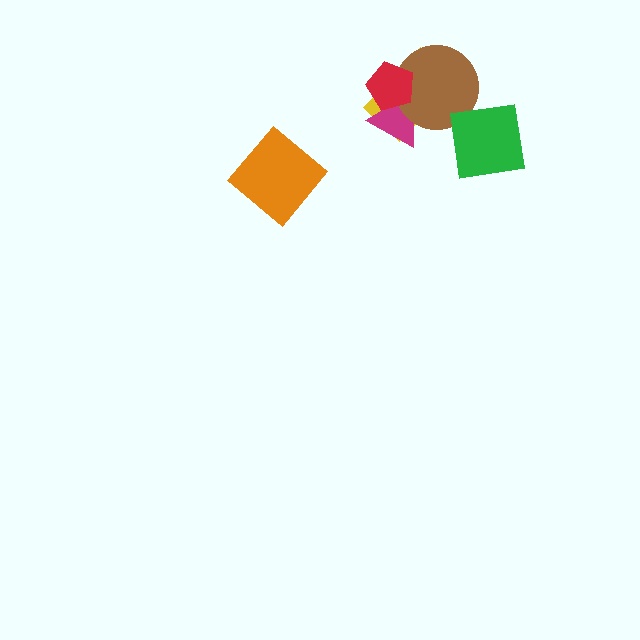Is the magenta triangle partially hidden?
Yes, it is partially covered by another shape.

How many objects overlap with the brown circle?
4 objects overlap with the brown circle.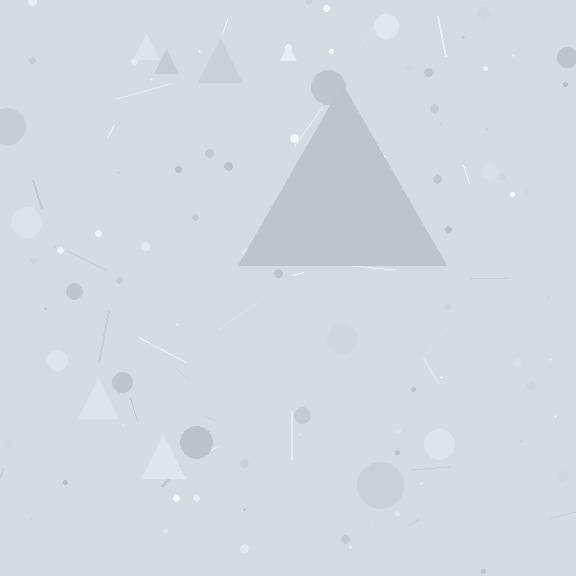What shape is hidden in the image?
A triangle is hidden in the image.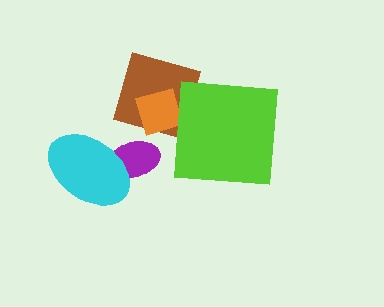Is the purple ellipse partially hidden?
Yes, it is partially covered by another shape.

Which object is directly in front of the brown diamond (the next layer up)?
The purple ellipse is directly in front of the brown diamond.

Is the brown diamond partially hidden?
Yes, it is partially covered by another shape.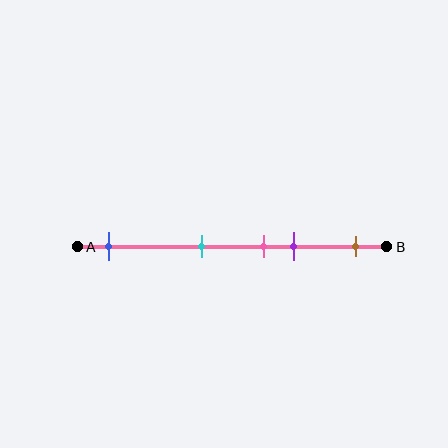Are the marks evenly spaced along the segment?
No, the marks are not evenly spaced.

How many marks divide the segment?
There are 5 marks dividing the segment.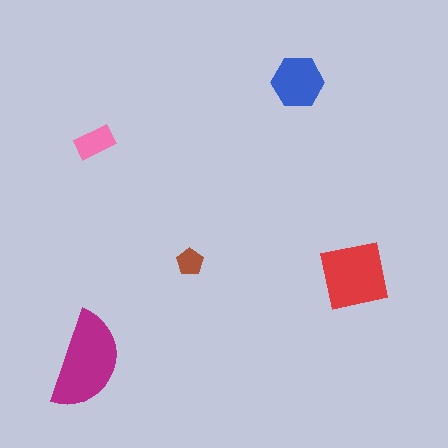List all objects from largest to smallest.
The magenta semicircle, the red square, the blue hexagon, the pink rectangle, the brown pentagon.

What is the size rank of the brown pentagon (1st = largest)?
5th.